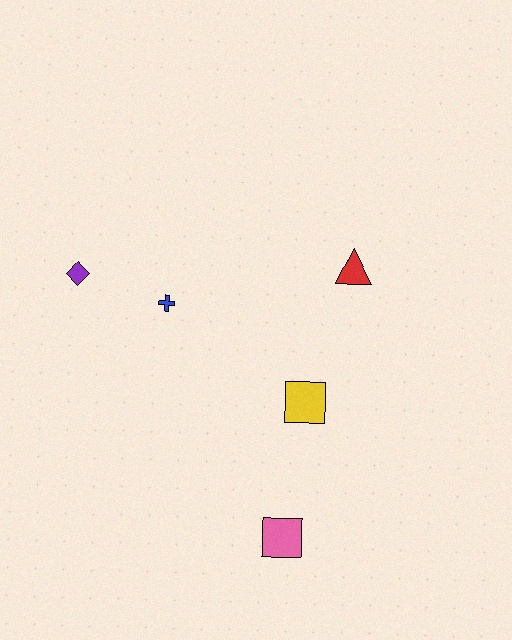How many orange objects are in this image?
There are no orange objects.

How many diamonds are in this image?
There is 1 diamond.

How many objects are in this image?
There are 5 objects.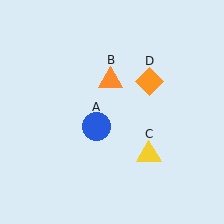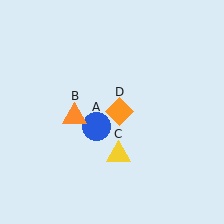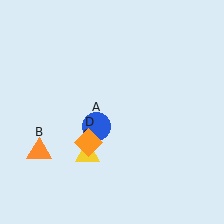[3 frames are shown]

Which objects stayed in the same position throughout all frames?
Blue circle (object A) remained stationary.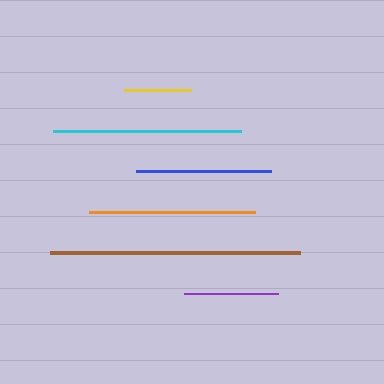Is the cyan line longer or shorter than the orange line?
The cyan line is longer than the orange line.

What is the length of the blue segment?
The blue segment is approximately 136 pixels long.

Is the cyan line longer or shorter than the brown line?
The brown line is longer than the cyan line.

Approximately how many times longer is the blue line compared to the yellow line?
The blue line is approximately 2.0 times the length of the yellow line.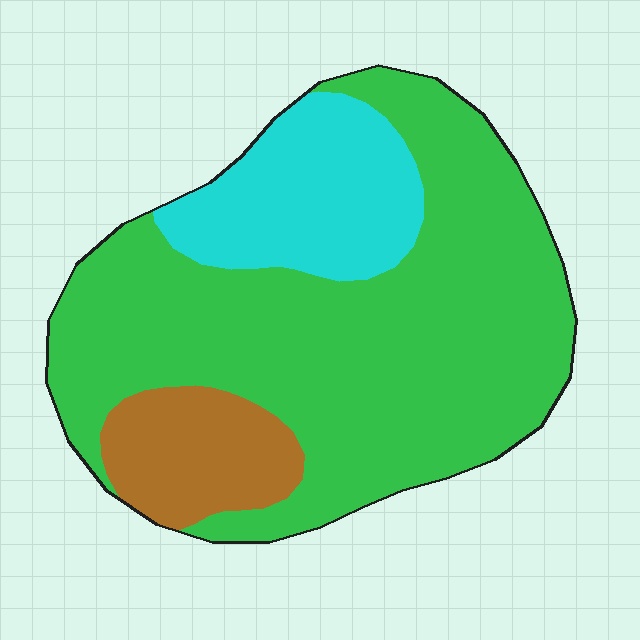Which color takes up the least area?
Brown, at roughly 10%.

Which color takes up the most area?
Green, at roughly 70%.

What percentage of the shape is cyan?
Cyan takes up between a sixth and a third of the shape.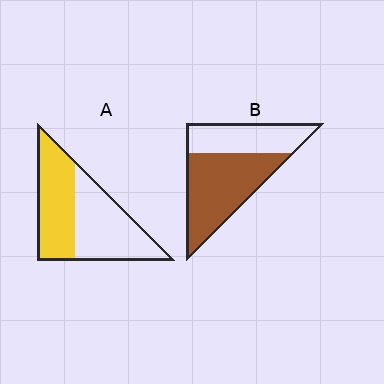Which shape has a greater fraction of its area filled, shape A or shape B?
Shape B.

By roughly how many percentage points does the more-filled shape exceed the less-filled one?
By roughly 15 percentage points (B over A).